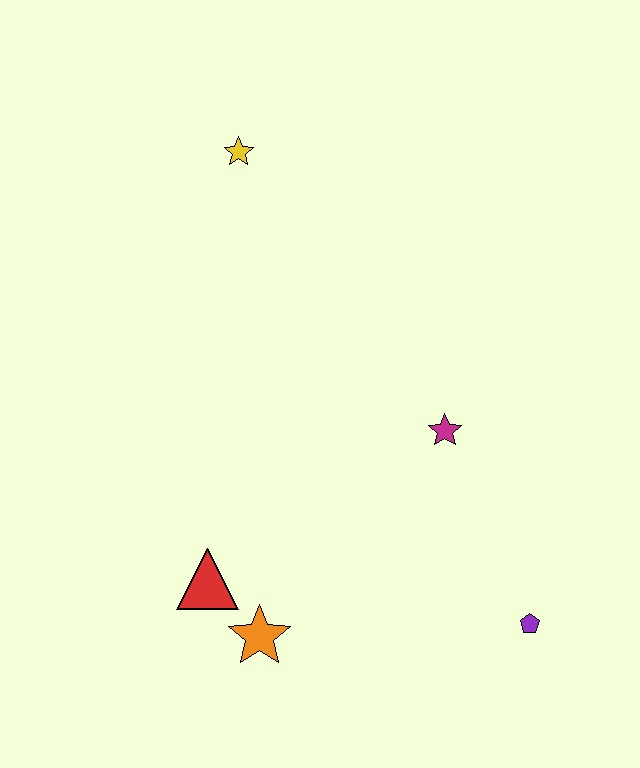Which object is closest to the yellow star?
The magenta star is closest to the yellow star.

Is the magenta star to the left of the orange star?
No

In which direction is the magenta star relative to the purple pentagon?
The magenta star is above the purple pentagon.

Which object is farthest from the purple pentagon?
The yellow star is farthest from the purple pentagon.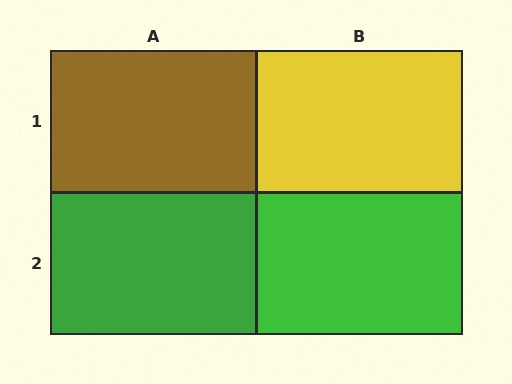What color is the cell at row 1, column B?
Yellow.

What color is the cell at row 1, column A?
Brown.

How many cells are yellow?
1 cell is yellow.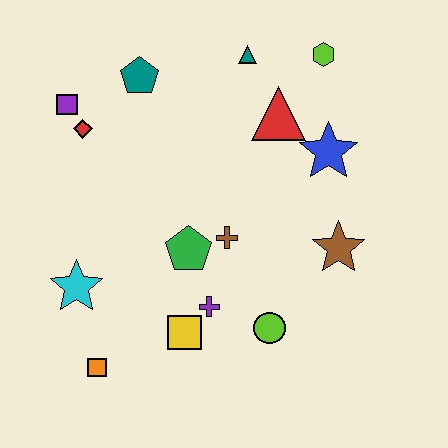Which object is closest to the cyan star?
The orange square is closest to the cyan star.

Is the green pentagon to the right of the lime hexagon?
No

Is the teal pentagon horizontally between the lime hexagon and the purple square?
Yes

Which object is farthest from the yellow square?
The lime hexagon is farthest from the yellow square.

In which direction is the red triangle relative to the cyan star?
The red triangle is to the right of the cyan star.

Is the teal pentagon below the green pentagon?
No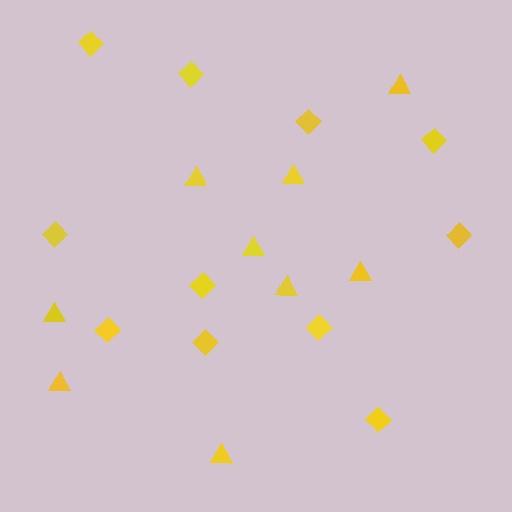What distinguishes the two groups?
There are 2 groups: one group of triangles (9) and one group of diamonds (11).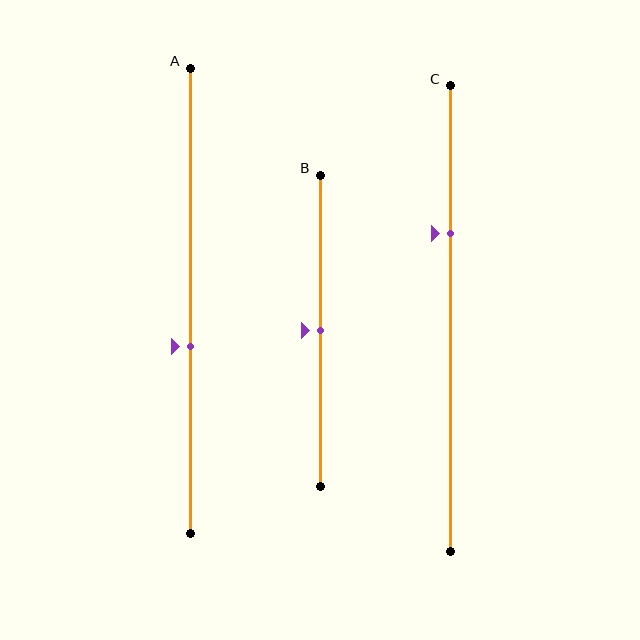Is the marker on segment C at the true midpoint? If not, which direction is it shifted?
No, the marker on segment C is shifted upward by about 18% of the segment length.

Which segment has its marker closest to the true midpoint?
Segment B has its marker closest to the true midpoint.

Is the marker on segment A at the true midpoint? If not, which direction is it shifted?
No, the marker on segment A is shifted downward by about 10% of the segment length.